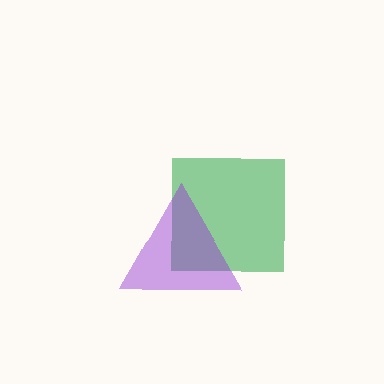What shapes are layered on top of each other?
The layered shapes are: a green square, a purple triangle.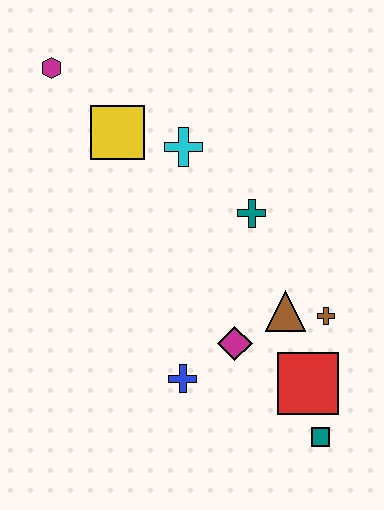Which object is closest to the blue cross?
The magenta diamond is closest to the blue cross.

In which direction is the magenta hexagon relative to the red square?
The magenta hexagon is above the red square.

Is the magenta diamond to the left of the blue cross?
No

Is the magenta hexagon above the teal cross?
Yes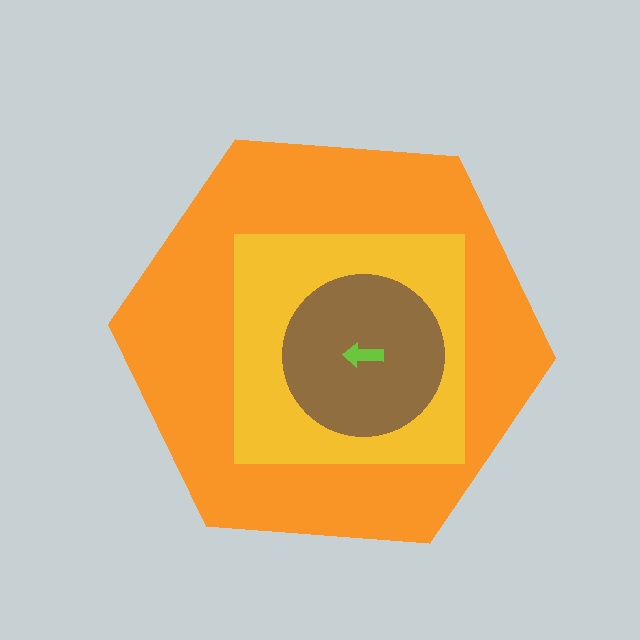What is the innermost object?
The lime arrow.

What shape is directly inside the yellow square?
The brown circle.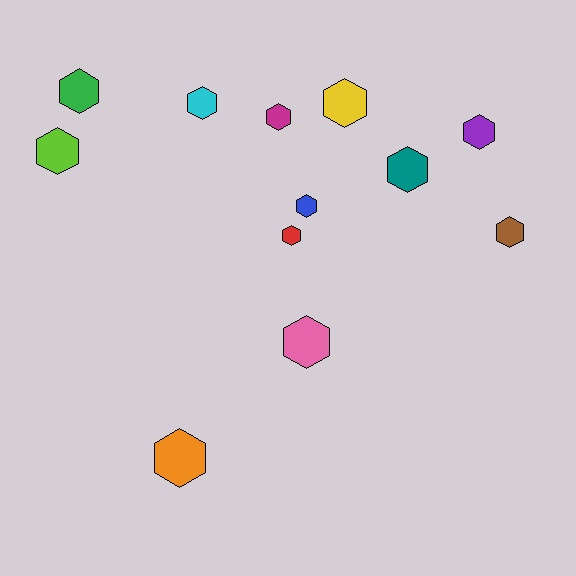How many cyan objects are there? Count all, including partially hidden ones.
There is 1 cyan object.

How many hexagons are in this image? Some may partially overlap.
There are 12 hexagons.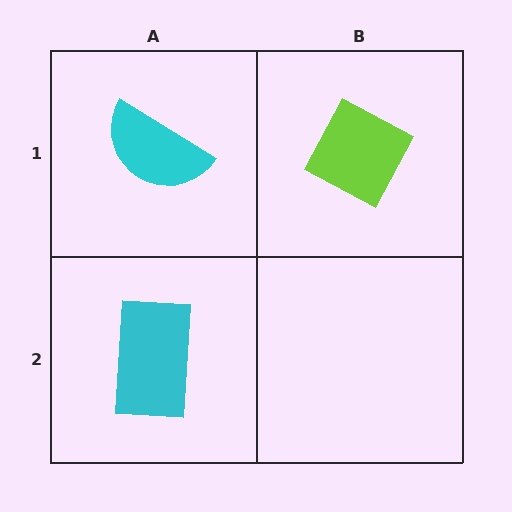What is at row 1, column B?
A lime diamond.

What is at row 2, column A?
A cyan rectangle.